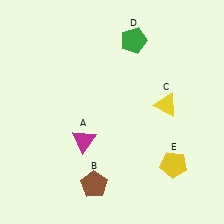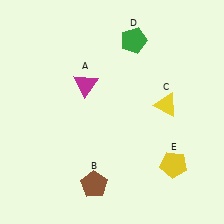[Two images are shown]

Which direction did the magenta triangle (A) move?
The magenta triangle (A) moved up.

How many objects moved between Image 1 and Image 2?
1 object moved between the two images.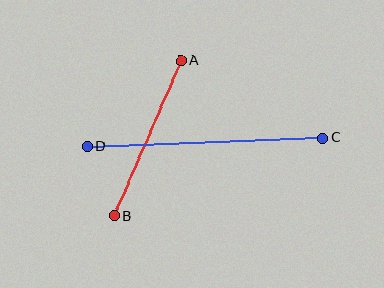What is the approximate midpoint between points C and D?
The midpoint is at approximately (205, 142) pixels.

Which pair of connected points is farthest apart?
Points C and D are farthest apart.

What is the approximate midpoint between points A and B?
The midpoint is at approximately (147, 138) pixels.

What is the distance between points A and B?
The distance is approximately 169 pixels.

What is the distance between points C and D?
The distance is approximately 235 pixels.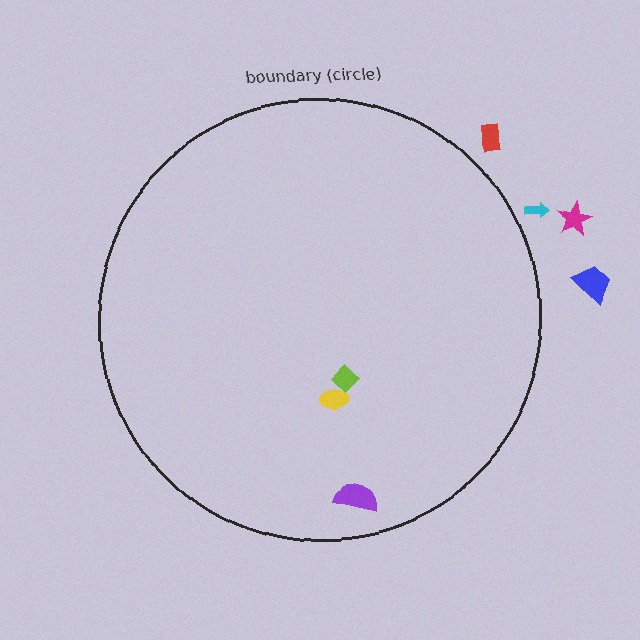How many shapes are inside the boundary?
3 inside, 4 outside.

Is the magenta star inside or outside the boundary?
Outside.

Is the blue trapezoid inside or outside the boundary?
Outside.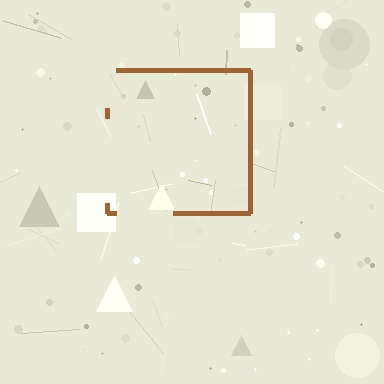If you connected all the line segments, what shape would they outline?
They would outline a square.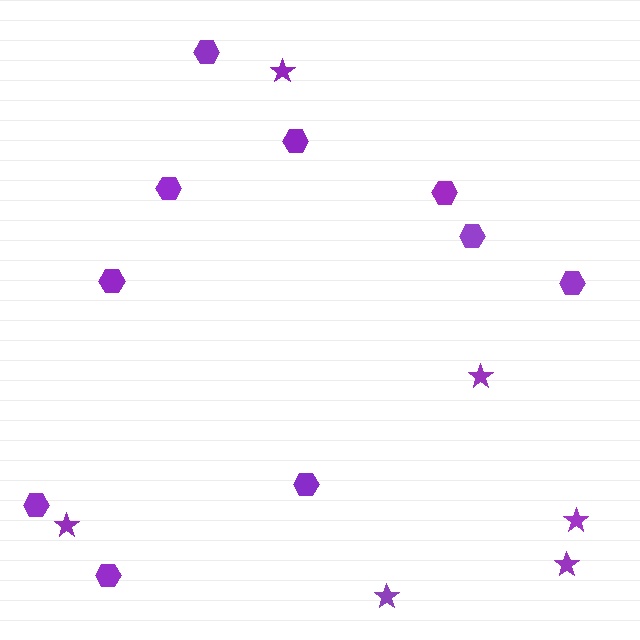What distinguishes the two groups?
There are 2 groups: one group of hexagons (10) and one group of stars (6).